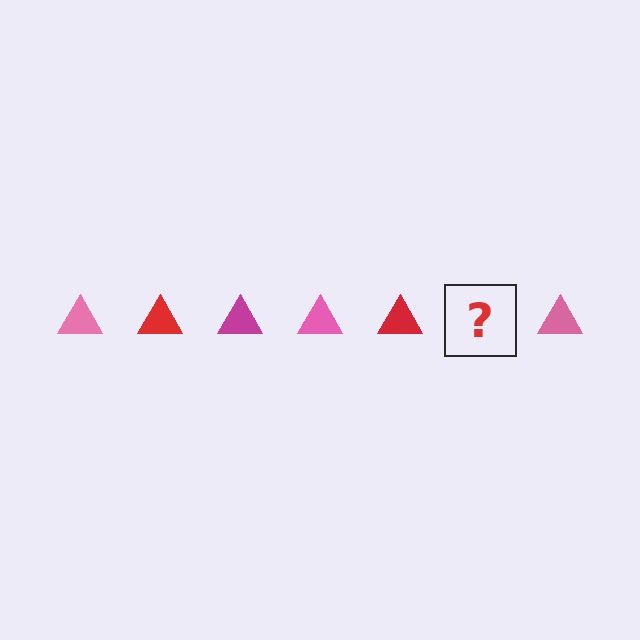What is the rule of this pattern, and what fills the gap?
The rule is that the pattern cycles through pink, red, magenta triangles. The gap should be filled with a magenta triangle.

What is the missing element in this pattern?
The missing element is a magenta triangle.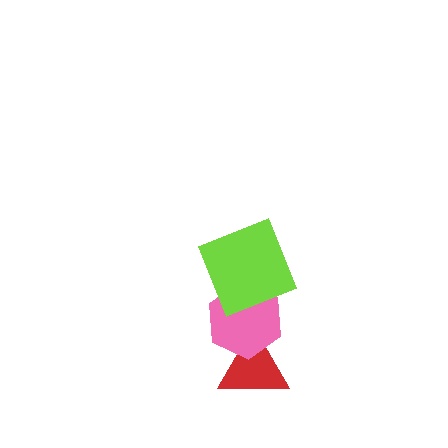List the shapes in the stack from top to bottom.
From top to bottom: the lime square, the pink hexagon, the red triangle.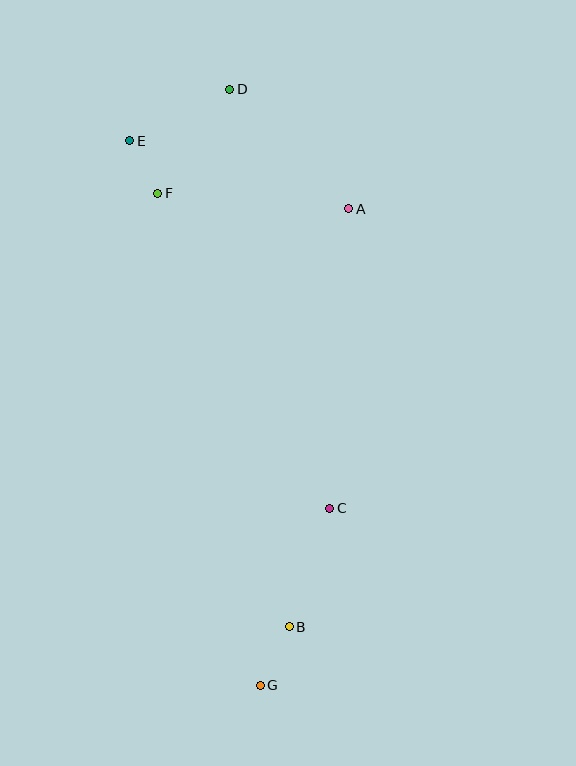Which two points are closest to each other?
Points E and F are closest to each other.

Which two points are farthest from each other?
Points D and G are farthest from each other.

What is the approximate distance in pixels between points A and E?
The distance between A and E is approximately 229 pixels.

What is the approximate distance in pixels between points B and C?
The distance between B and C is approximately 125 pixels.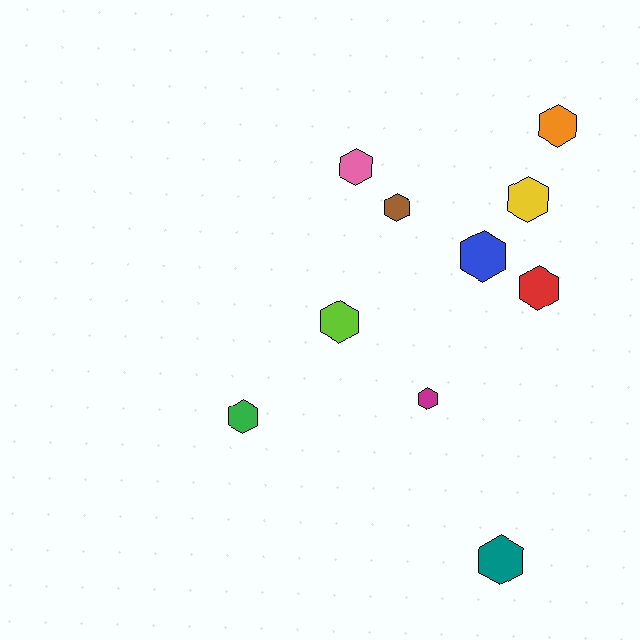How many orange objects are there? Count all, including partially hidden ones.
There is 1 orange object.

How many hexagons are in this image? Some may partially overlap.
There are 10 hexagons.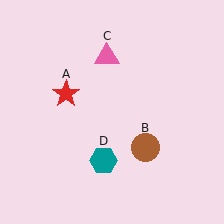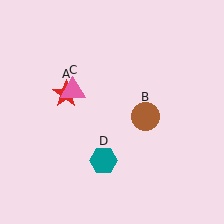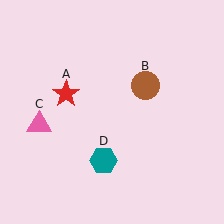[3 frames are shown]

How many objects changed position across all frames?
2 objects changed position: brown circle (object B), pink triangle (object C).